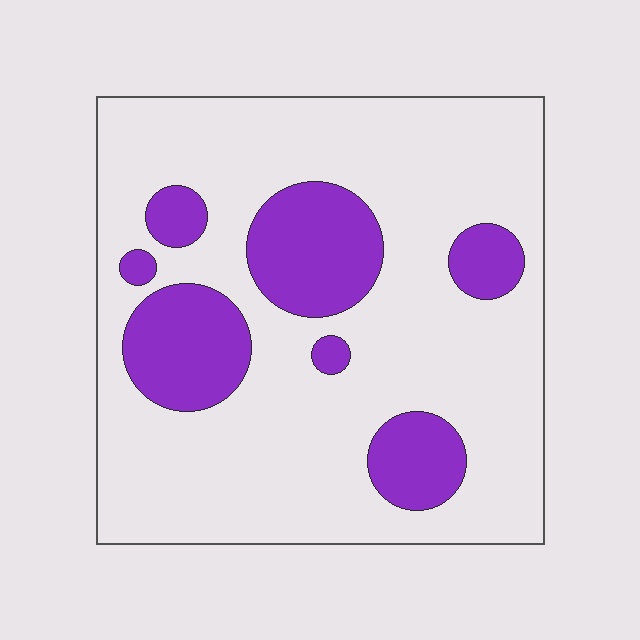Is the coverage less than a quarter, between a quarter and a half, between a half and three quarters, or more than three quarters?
Less than a quarter.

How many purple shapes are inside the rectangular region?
7.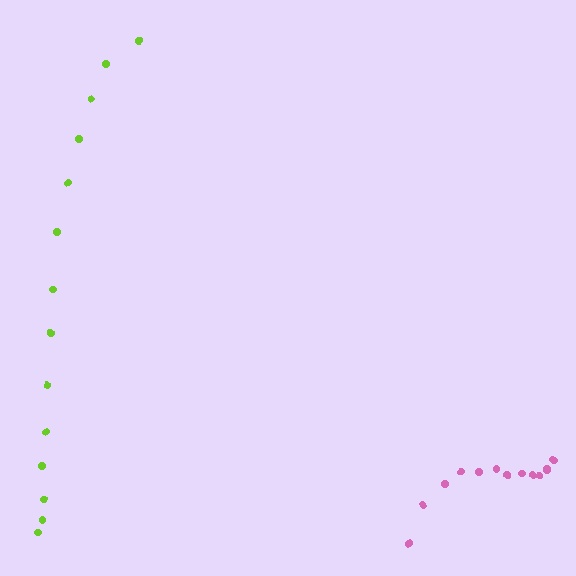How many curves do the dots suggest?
There are 2 distinct paths.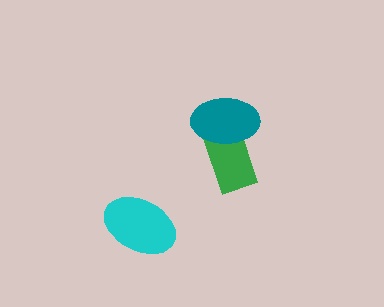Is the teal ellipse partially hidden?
No, no other shape covers it.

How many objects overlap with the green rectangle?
1 object overlaps with the green rectangle.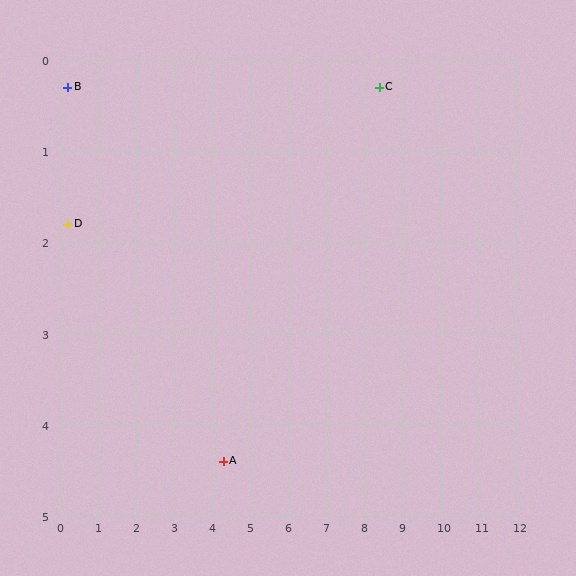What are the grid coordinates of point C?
Point C is at approximately (8.4, 0.3).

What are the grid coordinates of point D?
Point D is at approximately (0.2, 1.8).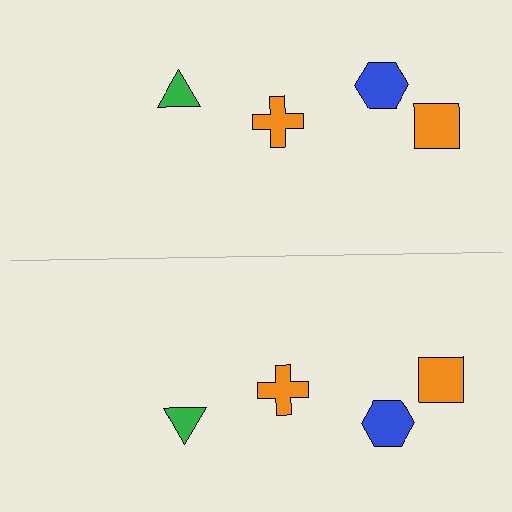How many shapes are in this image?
There are 8 shapes in this image.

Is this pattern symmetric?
Yes, this pattern has bilateral (reflection) symmetry.